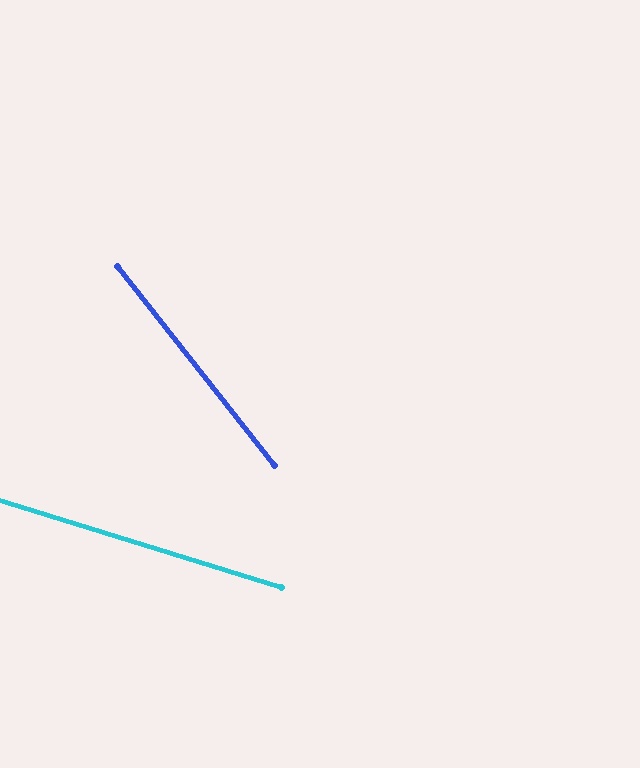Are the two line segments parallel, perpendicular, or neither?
Neither parallel nor perpendicular — they differ by about 35°.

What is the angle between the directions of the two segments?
Approximately 35 degrees.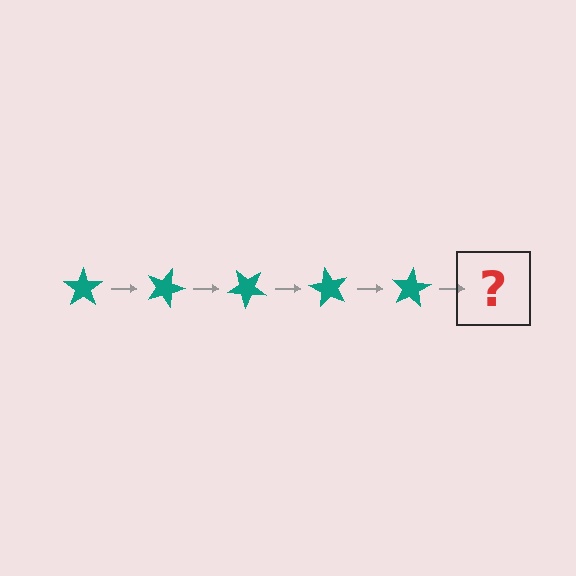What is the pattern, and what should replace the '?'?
The pattern is that the star rotates 20 degrees each step. The '?' should be a teal star rotated 100 degrees.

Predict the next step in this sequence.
The next step is a teal star rotated 100 degrees.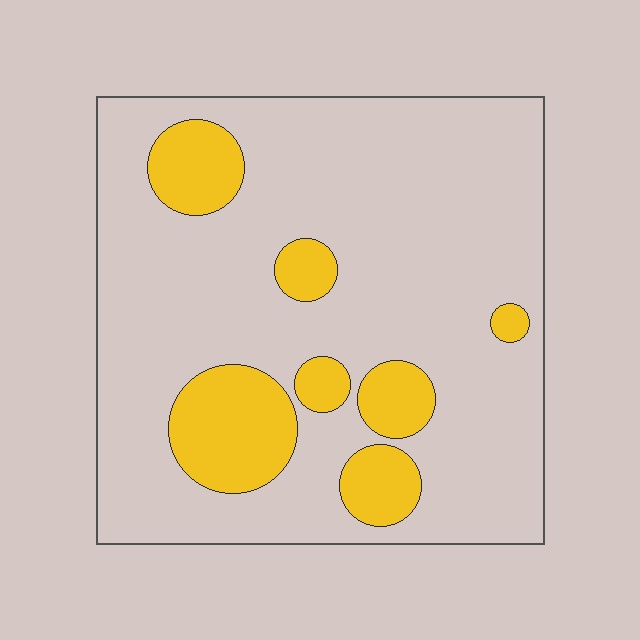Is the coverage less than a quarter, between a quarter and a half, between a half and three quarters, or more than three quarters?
Less than a quarter.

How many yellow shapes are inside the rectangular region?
7.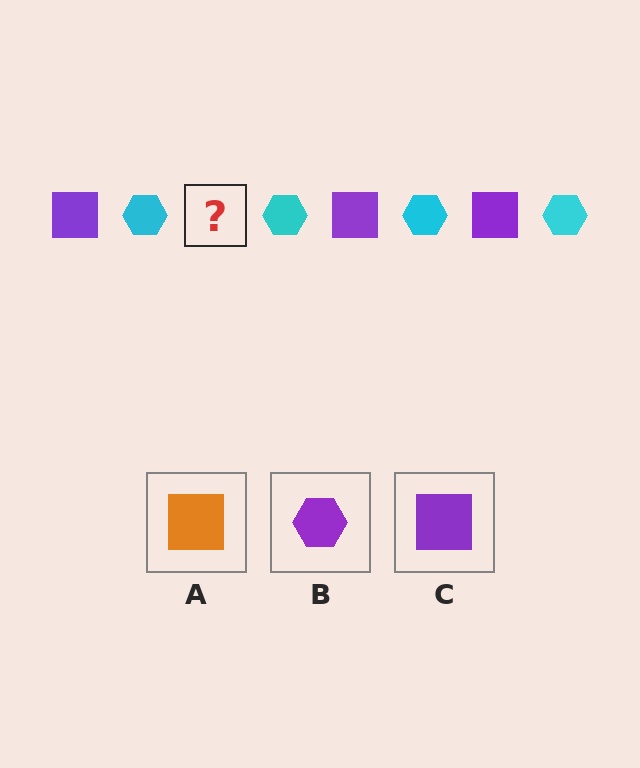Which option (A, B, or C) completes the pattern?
C.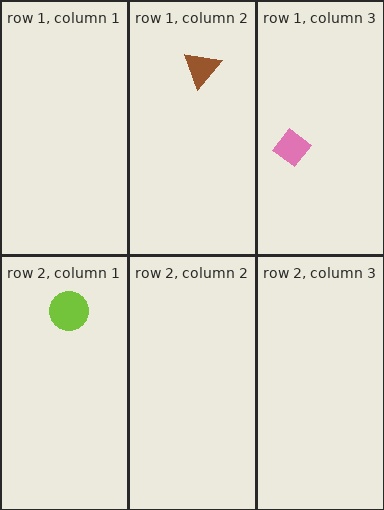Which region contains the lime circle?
The row 2, column 1 region.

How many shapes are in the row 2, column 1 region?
1.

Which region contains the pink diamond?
The row 1, column 3 region.